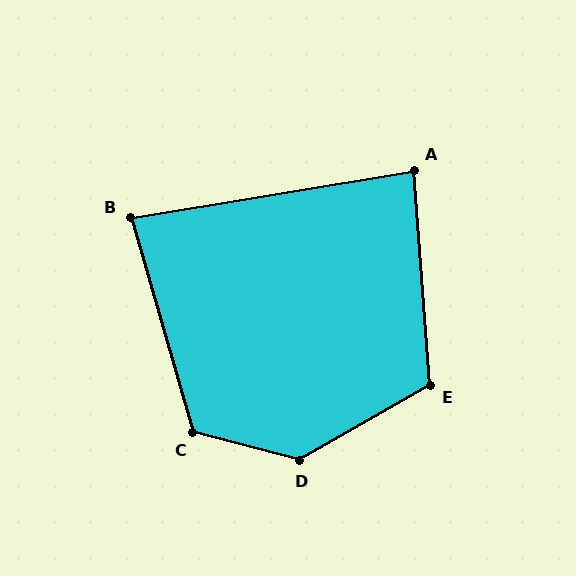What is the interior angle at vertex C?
Approximately 121 degrees (obtuse).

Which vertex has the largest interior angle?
D, at approximately 136 degrees.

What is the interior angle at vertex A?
Approximately 85 degrees (acute).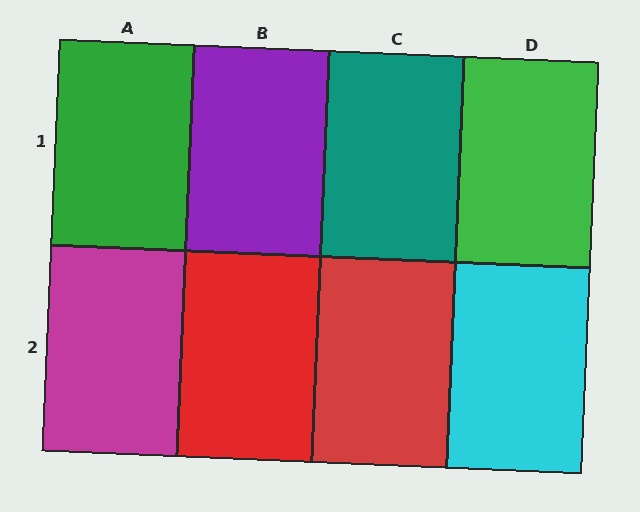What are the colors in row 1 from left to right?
Green, purple, teal, green.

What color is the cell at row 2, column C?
Red.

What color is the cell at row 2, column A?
Magenta.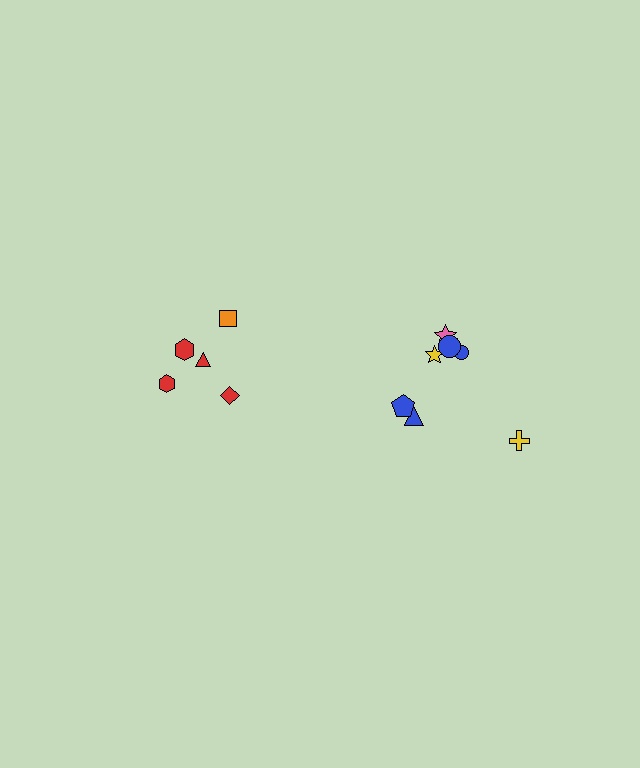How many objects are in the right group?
There are 7 objects.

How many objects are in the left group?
There are 5 objects.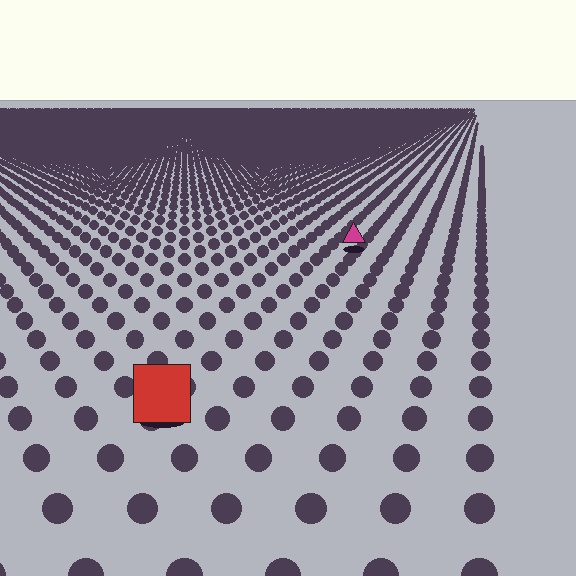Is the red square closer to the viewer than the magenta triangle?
Yes. The red square is closer — you can tell from the texture gradient: the ground texture is coarser near it.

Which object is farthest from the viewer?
The magenta triangle is farthest from the viewer. It appears smaller and the ground texture around it is denser.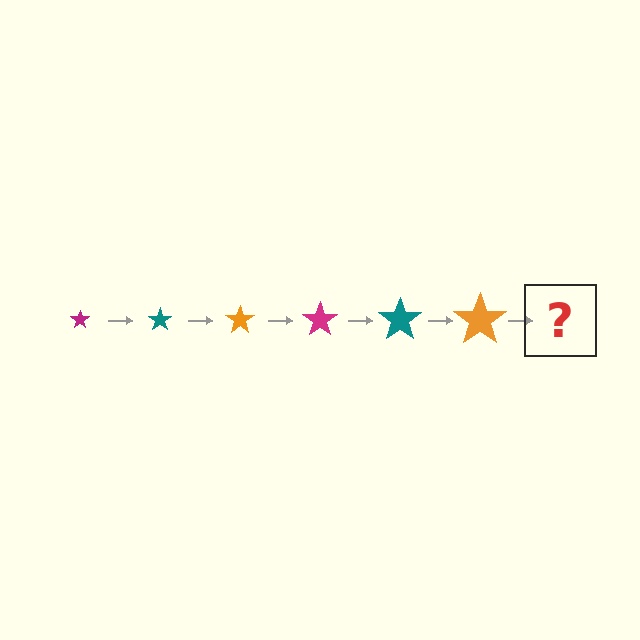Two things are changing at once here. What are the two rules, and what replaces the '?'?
The two rules are that the star grows larger each step and the color cycles through magenta, teal, and orange. The '?' should be a magenta star, larger than the previous one.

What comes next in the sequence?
The next element should be a magenta star, larger than the previous one.